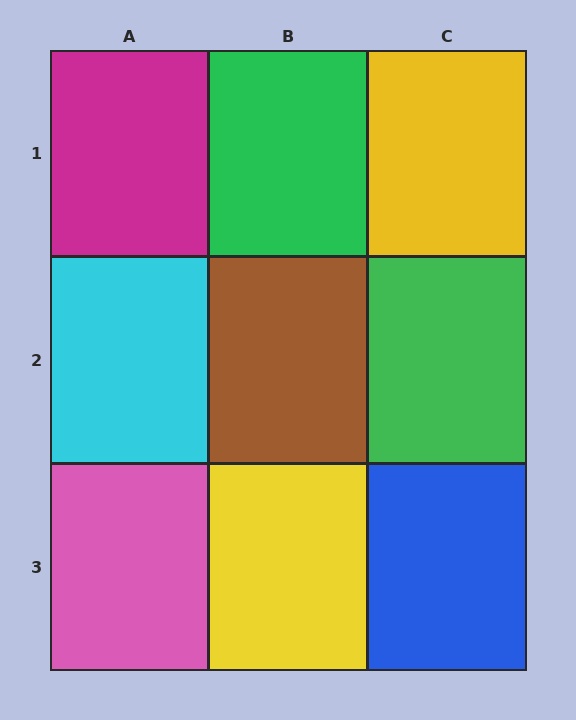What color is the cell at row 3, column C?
Blue.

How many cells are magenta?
1 cell is magenta.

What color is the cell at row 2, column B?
Brown.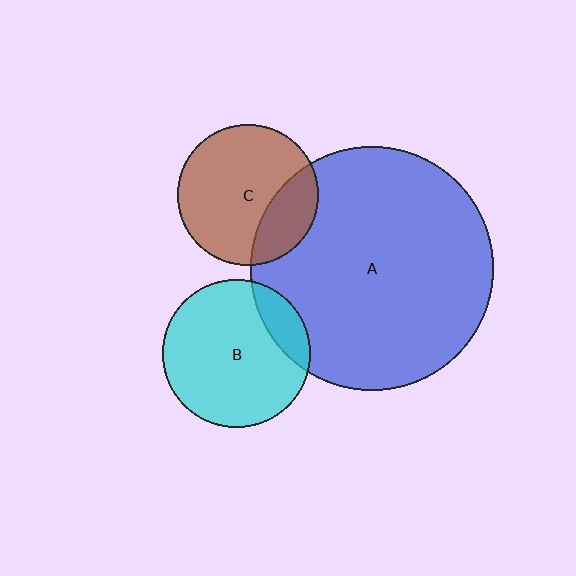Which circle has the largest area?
Circle A (blue).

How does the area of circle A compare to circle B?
Approximately 2.7 times.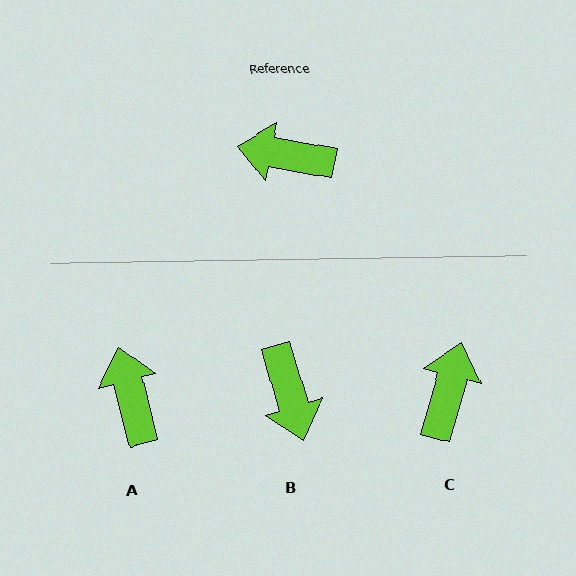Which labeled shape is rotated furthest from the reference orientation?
B, about 117 degrees away.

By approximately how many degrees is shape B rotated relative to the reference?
Approximately 117 degrees counter-clockwise.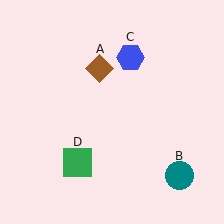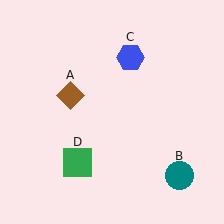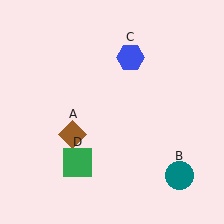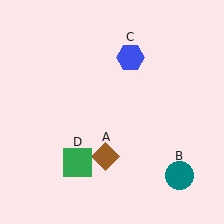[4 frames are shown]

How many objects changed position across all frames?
1 object changed position: brown diamond (object A).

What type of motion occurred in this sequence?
The brown diamond (object A) rotated counterclockwise around the center of the scene.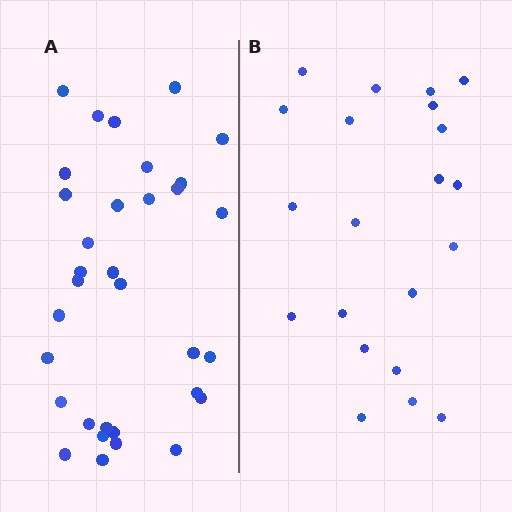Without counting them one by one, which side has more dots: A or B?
Region A (the left region) has more dots.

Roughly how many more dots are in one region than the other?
Region A has roughly 12 or so more dots than region B.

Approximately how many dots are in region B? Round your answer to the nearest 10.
About 20 dots. (The exact count is 21, which rounds to 20.)